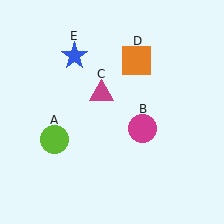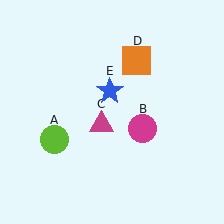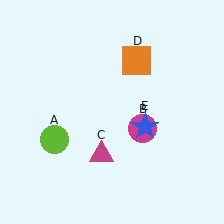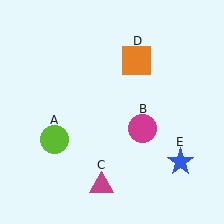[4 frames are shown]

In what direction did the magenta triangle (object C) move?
The magenta triangle (object C) moved down.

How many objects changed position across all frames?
2 objects changed position: magenta triangle (object C), blue star (object E).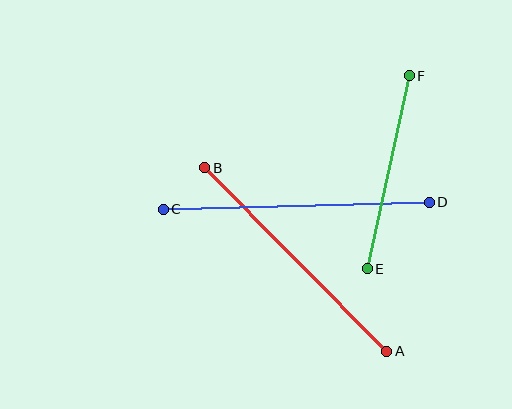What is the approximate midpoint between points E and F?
The midpoint is at approximately (388, 172) pixels.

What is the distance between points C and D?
The distance is approximately 266 pixels.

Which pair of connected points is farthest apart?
Points C and D are farthest apart.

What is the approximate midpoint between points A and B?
The midpoint is at approximately (296, 260) pixels.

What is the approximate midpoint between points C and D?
The midpoint is at approximately (296, 206) pixels.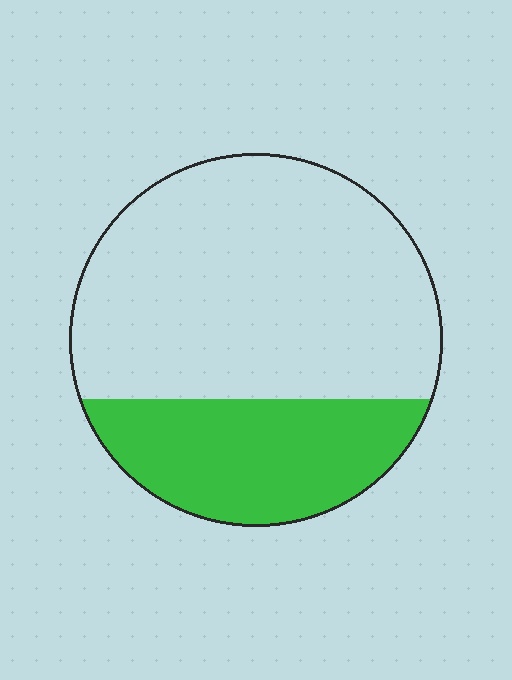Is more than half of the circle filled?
No.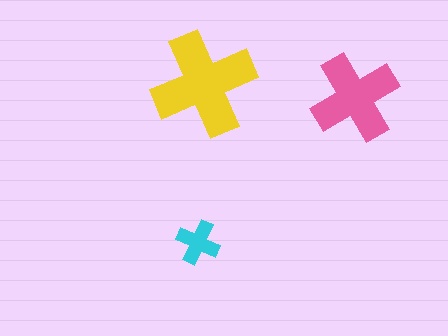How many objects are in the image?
There are 3 objects in the image.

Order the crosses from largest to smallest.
the yellow one, the pink one, the cyan one.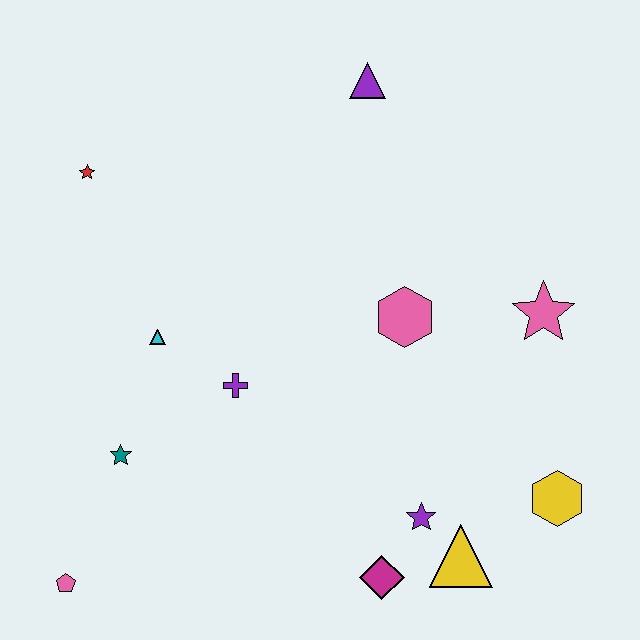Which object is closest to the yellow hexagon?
The yellow triangle is closest to the yellow hexagon.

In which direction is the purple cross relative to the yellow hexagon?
The purple cross is to the left of the yellow hexagon.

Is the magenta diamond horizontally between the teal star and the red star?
No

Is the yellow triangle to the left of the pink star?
Yes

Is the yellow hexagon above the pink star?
No